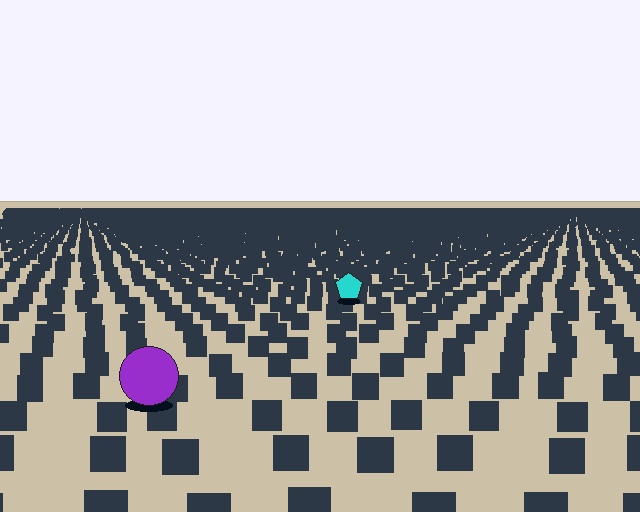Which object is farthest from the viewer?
The cyan pentagon is farthest from the viewer. It appears smaller and the ground texture around it is denser.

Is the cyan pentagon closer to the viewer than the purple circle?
No. The purple circle is closer — you can tell from the texture gradient: the ground texture is coarser near it.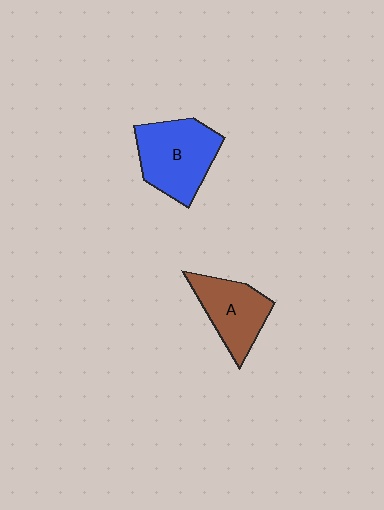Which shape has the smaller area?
Shape A (brown).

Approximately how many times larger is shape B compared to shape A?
Approximately 1.3 times.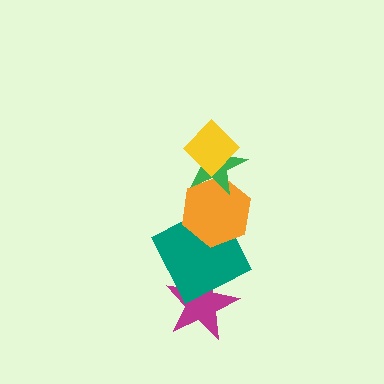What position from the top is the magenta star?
The magenta star is 5th from the top.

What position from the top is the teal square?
The teal square is 4th from the top.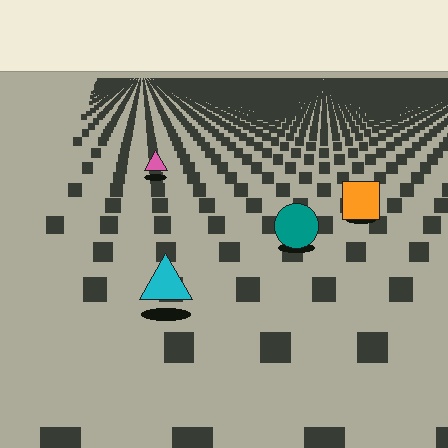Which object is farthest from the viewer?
The pink triangle is farthest from the viewer. It appears smaller and the ground texture around it is denser.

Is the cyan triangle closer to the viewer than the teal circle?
Yes. The cyan triangle is closer — you can tell from the texture gradient: the ground texture is coarser near it.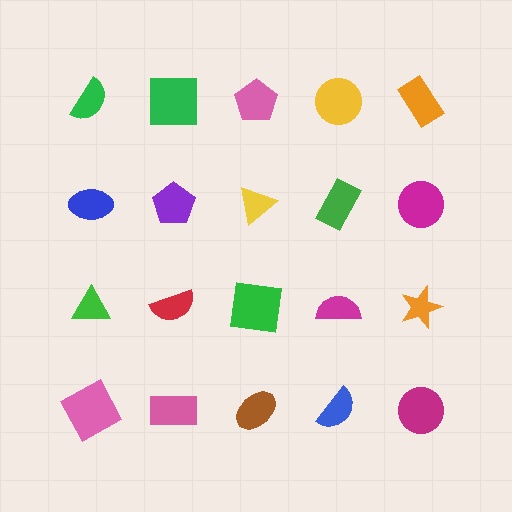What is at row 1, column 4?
A yellow circle.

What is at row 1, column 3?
A pink pentagon.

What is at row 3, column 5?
An orange star.